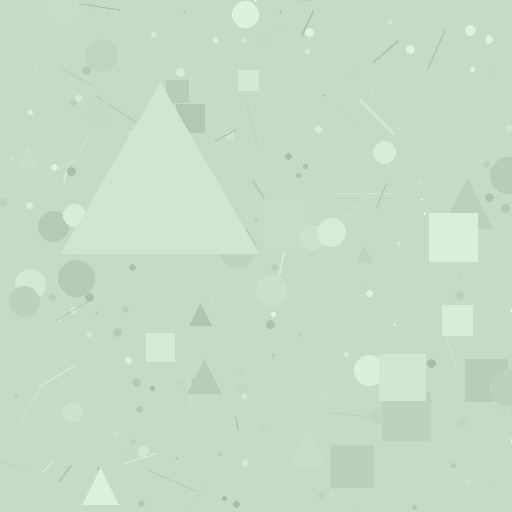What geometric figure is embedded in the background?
A triangle is embedded in the background.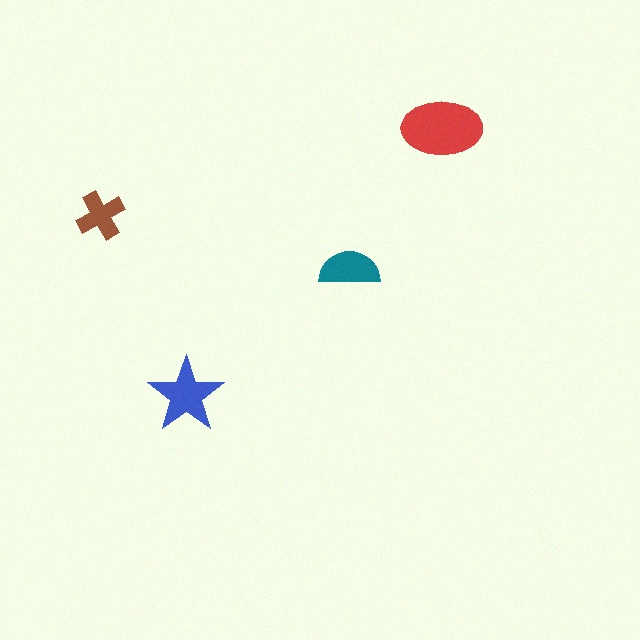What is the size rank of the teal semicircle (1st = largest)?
3rd.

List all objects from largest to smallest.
The red ellipse, the blue star, the teal semicircle, the brown cross.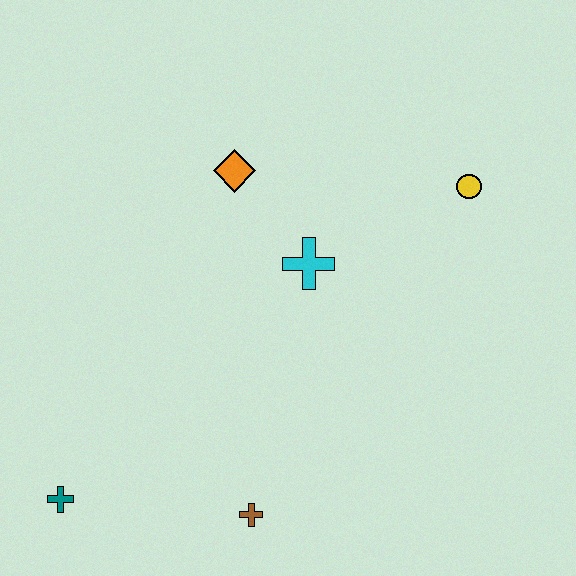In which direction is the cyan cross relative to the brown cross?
The cyan cross is above the brown cross.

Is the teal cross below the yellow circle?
Yes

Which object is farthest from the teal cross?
The yellow circle is farthest from the teal cross.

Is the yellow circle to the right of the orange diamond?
Yes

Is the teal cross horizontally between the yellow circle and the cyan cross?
No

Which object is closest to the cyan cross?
The orange diamond is closest to the cyan cross.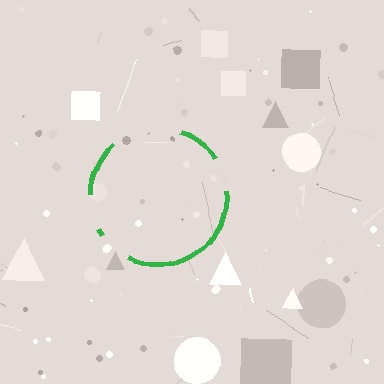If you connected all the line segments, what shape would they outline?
They would outline a circle.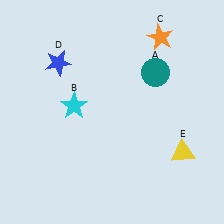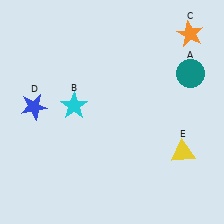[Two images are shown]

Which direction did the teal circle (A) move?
The teal circle (A) moved right.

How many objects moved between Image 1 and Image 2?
3 objects moved between the two images.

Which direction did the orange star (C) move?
The orange star (C) moved right.